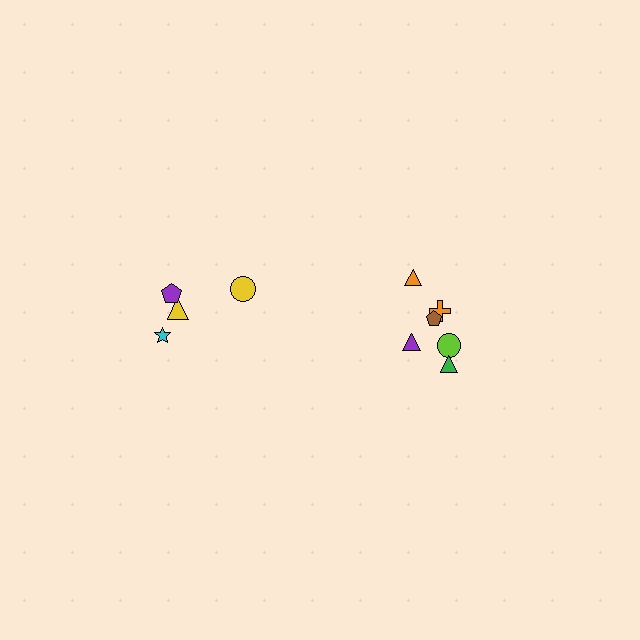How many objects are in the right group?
There are 6 objects.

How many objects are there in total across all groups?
There are 10 objects.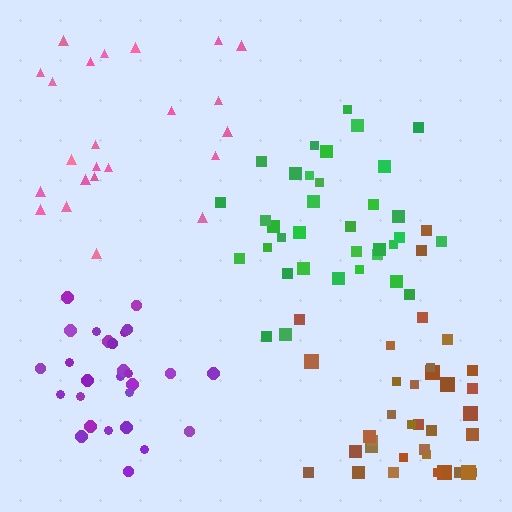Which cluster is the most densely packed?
Purple.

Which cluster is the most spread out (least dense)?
Pink.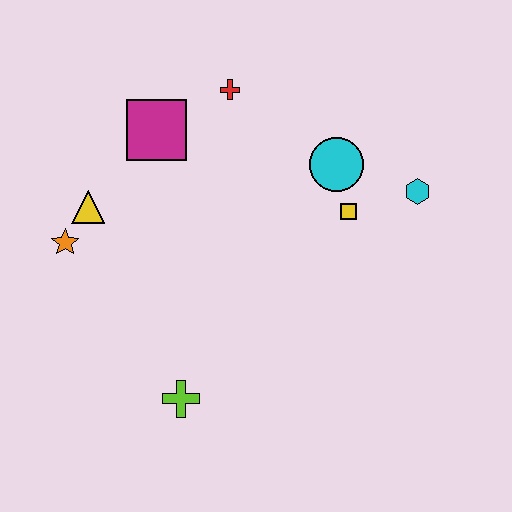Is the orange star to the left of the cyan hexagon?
Yes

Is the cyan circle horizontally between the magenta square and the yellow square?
Yes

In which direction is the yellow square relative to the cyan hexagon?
The yellow square is to the left of the cyan hexagon.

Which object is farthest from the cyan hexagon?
The orange star is farthest from the cyan hexagon.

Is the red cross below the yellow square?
No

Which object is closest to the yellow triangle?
The orange star is closest to the yellow triangle.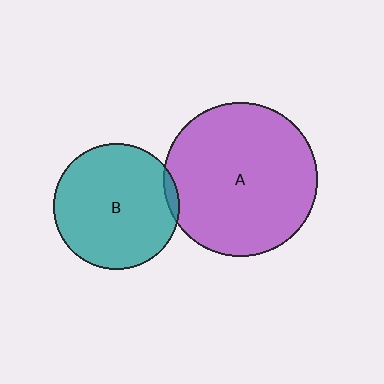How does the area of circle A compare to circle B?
Approximately 1.5 times.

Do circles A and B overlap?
Yes.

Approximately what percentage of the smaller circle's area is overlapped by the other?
Approximately 5%.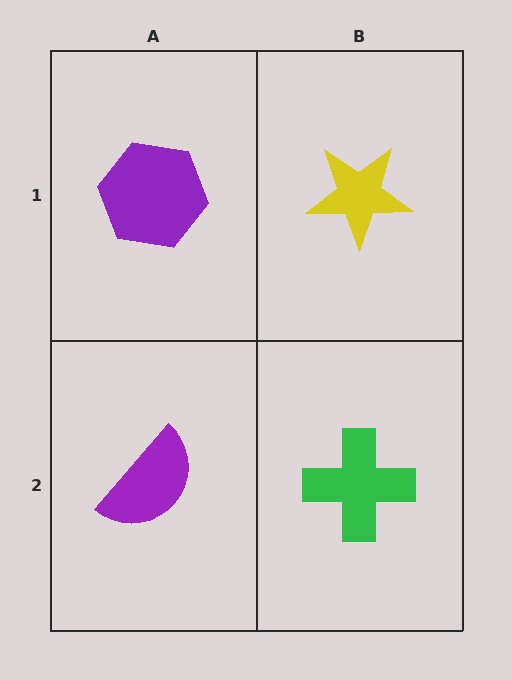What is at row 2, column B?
A green cross.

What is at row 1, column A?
A purple hexagon.